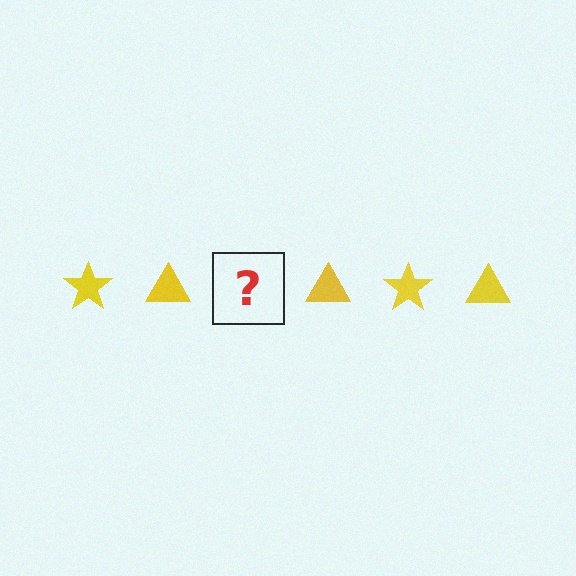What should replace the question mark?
The question mark should be replaced with a yellow star.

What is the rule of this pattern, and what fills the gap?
The rule is that the pattern cycles through star, triangle shapes in yellow. The gap should be filled with a yellow star.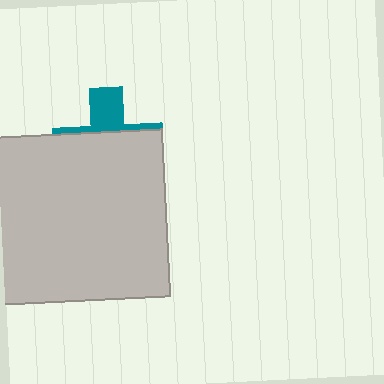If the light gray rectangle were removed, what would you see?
You would see the complete teal cross.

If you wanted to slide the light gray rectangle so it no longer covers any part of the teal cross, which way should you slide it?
Slide it down — that is the most direct way to separate the two shapes.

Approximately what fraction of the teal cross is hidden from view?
Roughly 69% of the teal cross is hidden behind the light gray rectangle.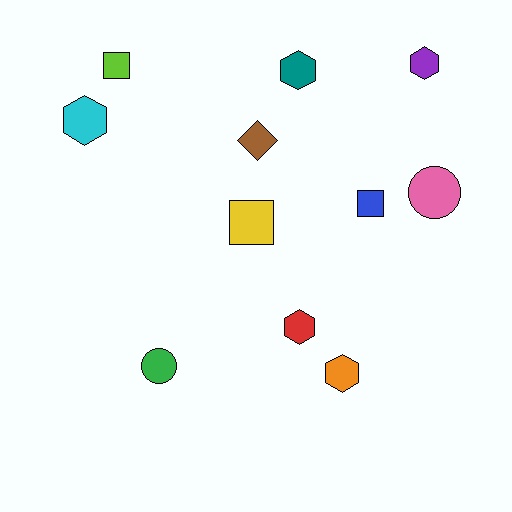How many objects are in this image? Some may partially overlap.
There are 11 objects.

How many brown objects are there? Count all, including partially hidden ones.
There is 1 brown object.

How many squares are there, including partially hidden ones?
There are 3 squares.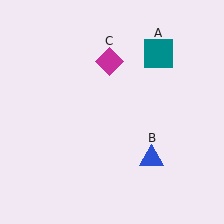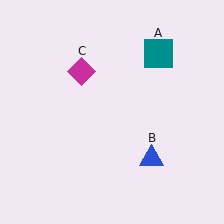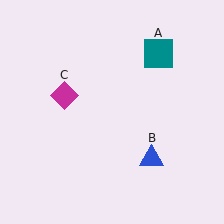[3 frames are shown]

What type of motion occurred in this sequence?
The magenta diamond (object C) rotated counterclockwise around the center of the scene.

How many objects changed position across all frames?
1 object changed position: magenta diamond (object C).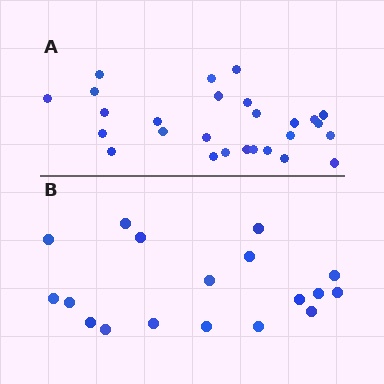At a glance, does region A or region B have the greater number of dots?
Region A (the top region) has more dots.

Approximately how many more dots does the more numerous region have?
Region A has roughly 8 or so more dots than region B.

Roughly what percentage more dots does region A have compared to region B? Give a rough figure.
About 50% more.